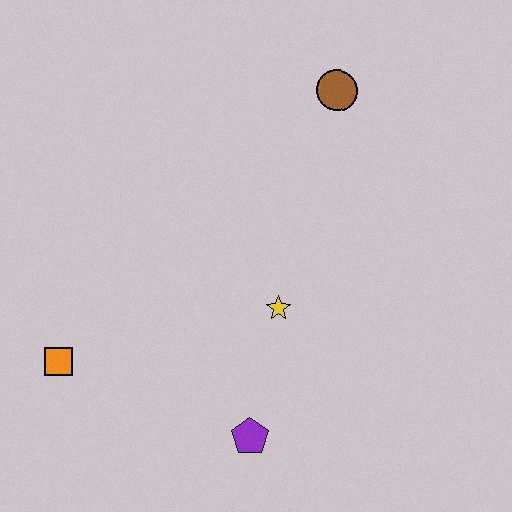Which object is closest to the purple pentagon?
The yellow star is closest to the purple pentagon.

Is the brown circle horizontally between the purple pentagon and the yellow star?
No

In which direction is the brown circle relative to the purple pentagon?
The brown circle is above the purple pentagon.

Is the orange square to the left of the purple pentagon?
Yes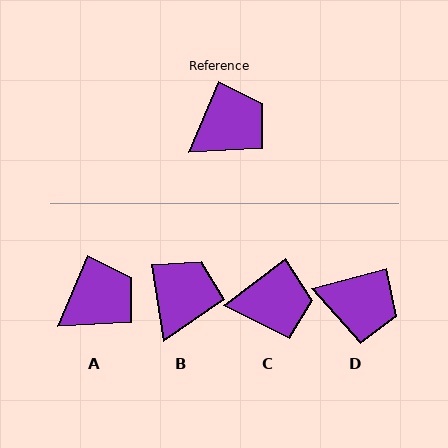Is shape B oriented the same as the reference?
No, it is off by about 32 degrees.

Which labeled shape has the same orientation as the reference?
A.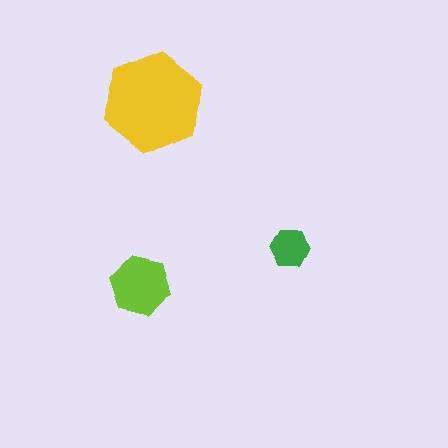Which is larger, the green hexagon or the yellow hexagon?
The yellow one.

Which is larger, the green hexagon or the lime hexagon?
The lime one.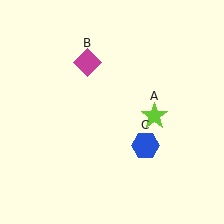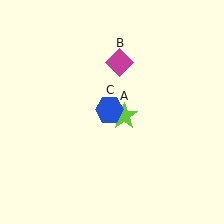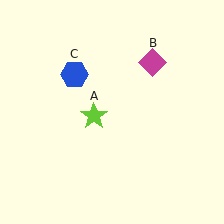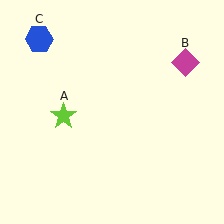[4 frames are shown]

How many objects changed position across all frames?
3 objects changed position: lime star (object A), magenta diamond (object B), blue hexagon (object C).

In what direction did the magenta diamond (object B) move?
The magenta diamond (object B) moved right.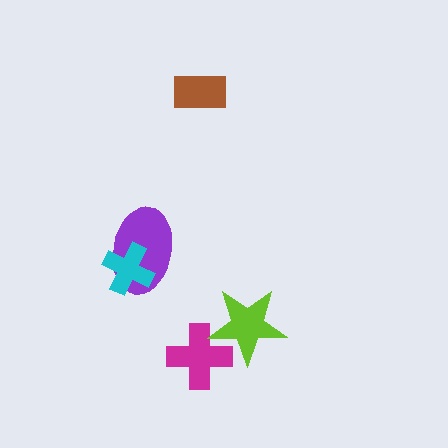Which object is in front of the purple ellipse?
The cyan cross is in front of the purple ellipse.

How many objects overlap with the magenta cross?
1 object overlaps with the magenta cross.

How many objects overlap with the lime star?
1 object overlaps with the lime star.